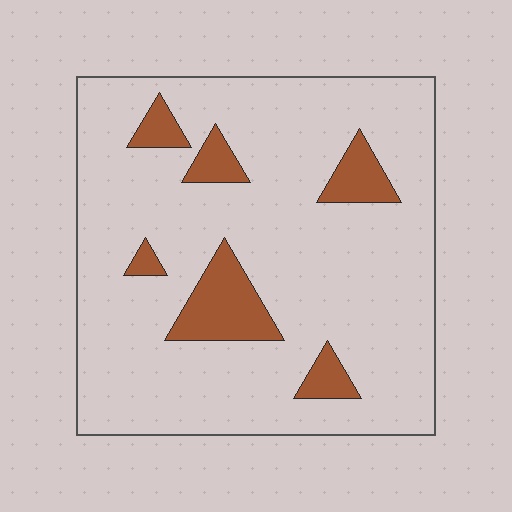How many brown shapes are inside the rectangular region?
6.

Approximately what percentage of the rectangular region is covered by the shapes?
Approximately 15%.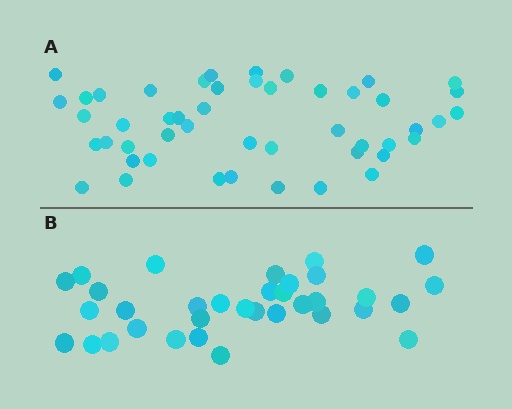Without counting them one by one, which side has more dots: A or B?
Region A (the top region) has more dots.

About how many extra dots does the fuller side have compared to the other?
Region A has approximately 15 more dots than region B.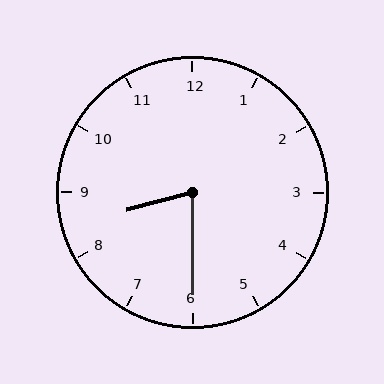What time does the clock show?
8:30.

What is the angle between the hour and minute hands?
Approximately 75 degrees.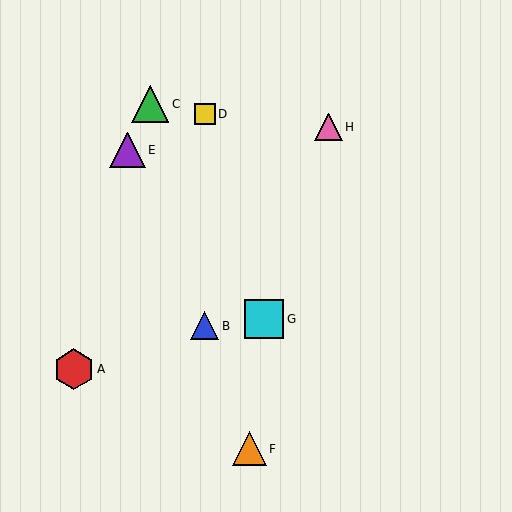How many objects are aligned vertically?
2 objects (B, D) are aligned vertically.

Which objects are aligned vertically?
Objects B, D are aligned vertically.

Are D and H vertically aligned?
No, D is at x≈205 and H is at x≈328.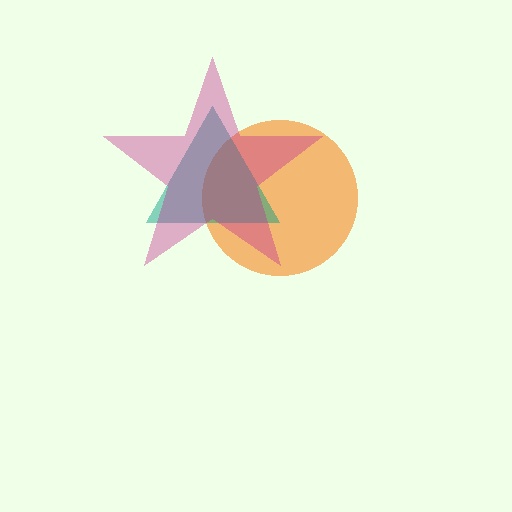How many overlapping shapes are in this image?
There are 3 overlapping shapes in the image.